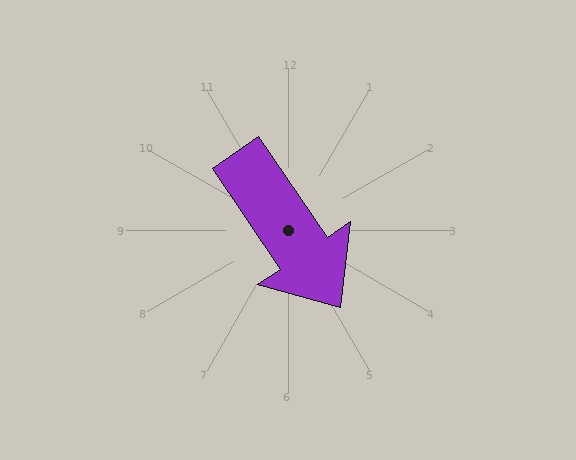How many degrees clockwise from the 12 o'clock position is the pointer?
Approximately 146 degrees.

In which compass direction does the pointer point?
Southeast.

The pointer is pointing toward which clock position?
Roughly 5 o'clock.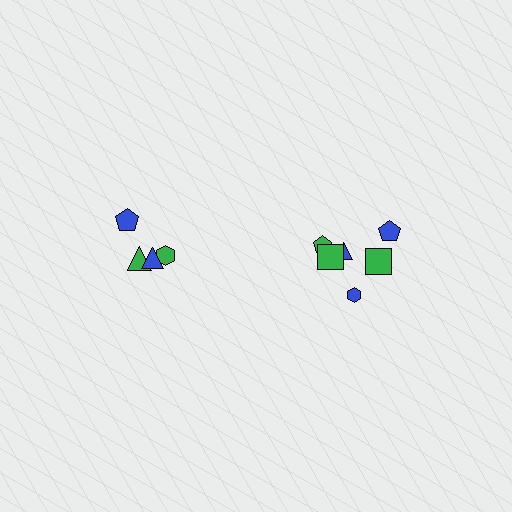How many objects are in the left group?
There are 4 objects.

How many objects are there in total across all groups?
There are 10 objects.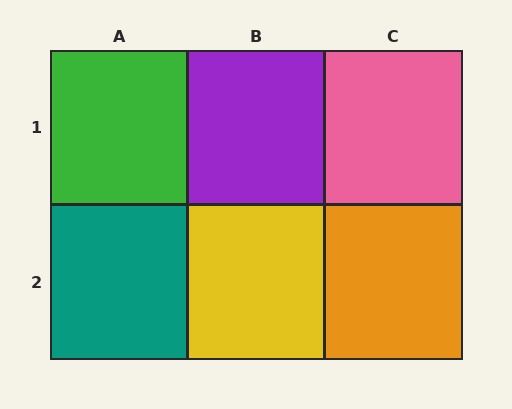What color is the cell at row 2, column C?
Orange.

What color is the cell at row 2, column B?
Yellow.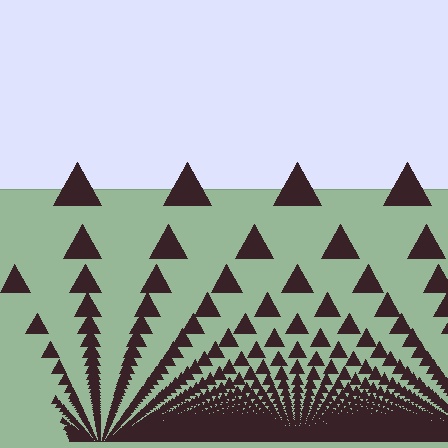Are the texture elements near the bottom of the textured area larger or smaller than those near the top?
Smaller. The gradient is inverted — elements near the bottom are smaller and denser.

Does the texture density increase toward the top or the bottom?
Density increases toward the bottom.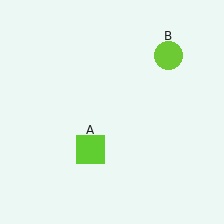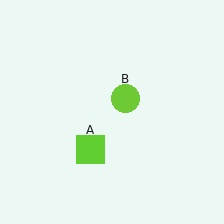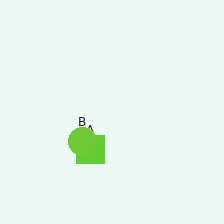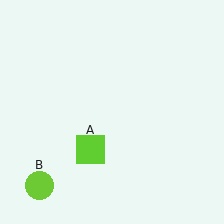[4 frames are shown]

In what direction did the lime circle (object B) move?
The lime circle (object B) moved down and to the left.